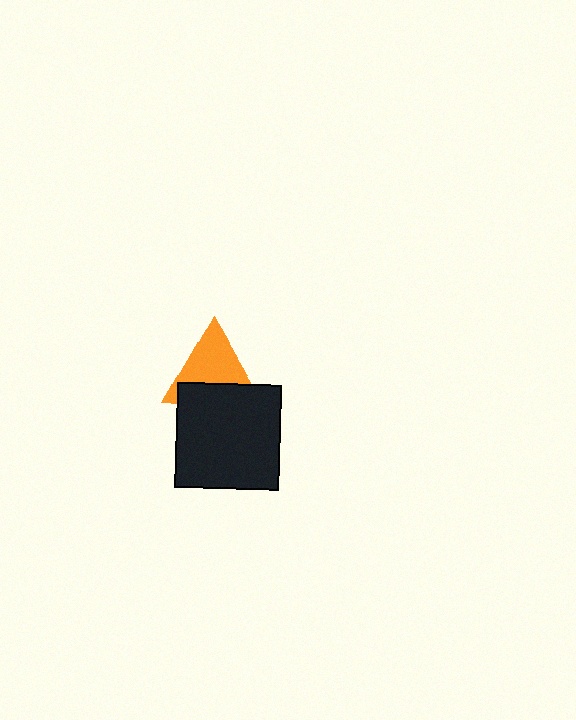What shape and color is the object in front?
The object in front is a black square.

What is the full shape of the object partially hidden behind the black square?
The partially hidden object is an orange triangle.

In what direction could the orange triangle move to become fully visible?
The orange triangle could move up. That would shift it out from behind the black square entirely.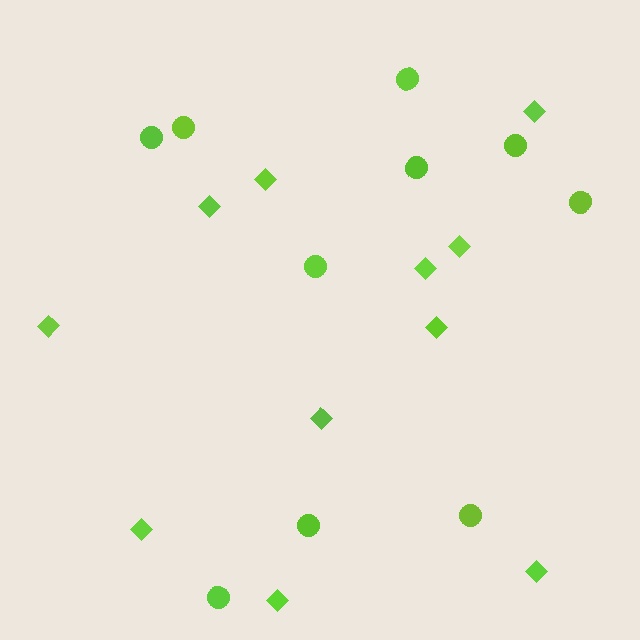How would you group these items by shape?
There are 2 groups: one group of diamonds (11) and one group of circles (10).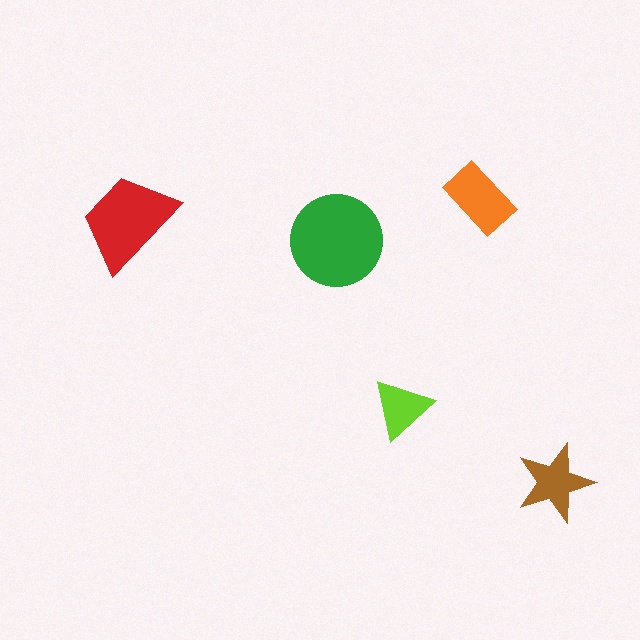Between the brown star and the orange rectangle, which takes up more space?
The orange rectangle.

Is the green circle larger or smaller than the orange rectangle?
Larger.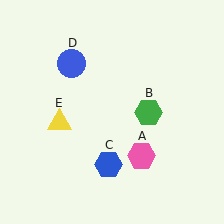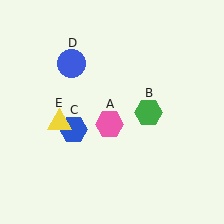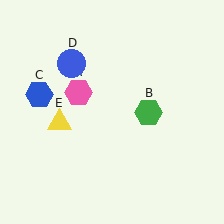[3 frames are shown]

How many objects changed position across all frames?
2 objects changed position: pink hexagon (object A), blue hexagon (object C).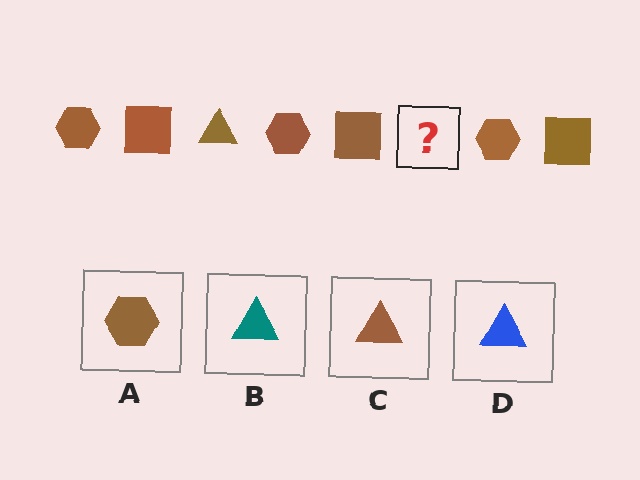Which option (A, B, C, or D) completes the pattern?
C.